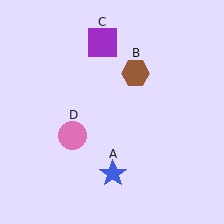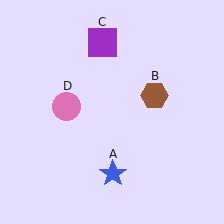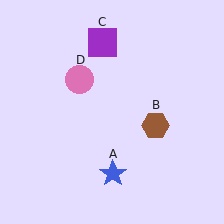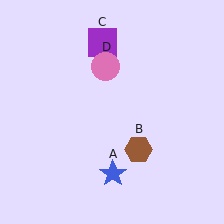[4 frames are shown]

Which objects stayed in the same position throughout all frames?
Blue star (object A) and purple square (object C) remained stationary.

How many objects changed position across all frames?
2 objects changed position: brown hexagon (object B), pink circle (object D).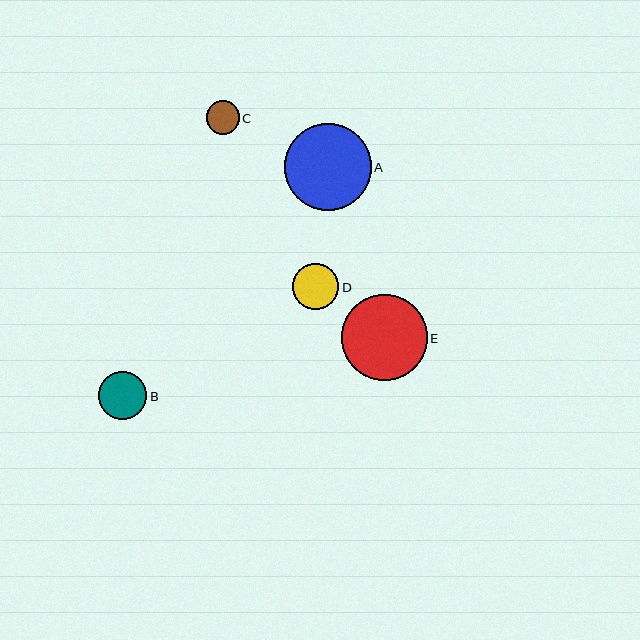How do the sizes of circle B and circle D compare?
Circle B and circle D are approximately the same size.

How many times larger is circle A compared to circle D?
Circle A is approximately 1.9 times the size of circle D.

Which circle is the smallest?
Circle C is the smallest with a size of approximately 33 pixels.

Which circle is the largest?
Circle A is the largest with a size of approximately 87 pixels.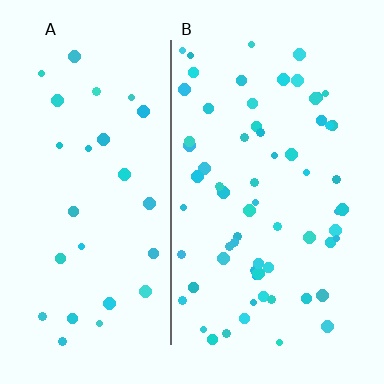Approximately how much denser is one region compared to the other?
Approximately 2.3× — region B over region A.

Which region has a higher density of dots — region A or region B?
B (the right).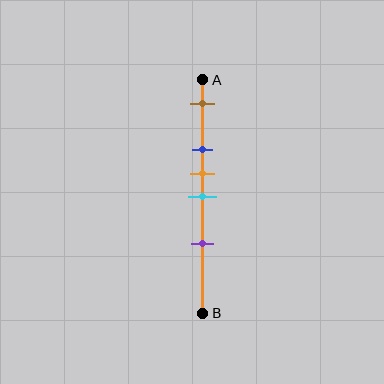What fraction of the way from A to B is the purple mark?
The purple mark is approximately 70% (0.7) of the way from A to B.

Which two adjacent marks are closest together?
The orange and cyan marks are the closest adjacent pair.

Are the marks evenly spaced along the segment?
No, the marks are not evenly spaced.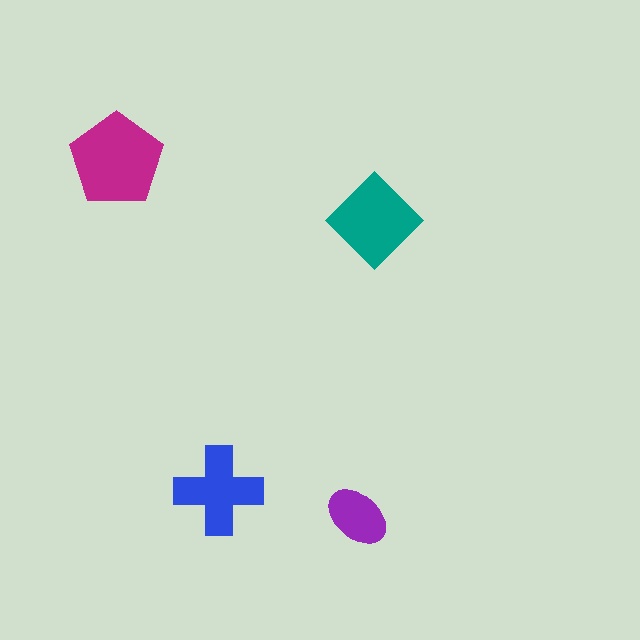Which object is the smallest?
The purple ellipse.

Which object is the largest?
The magenta pentagon.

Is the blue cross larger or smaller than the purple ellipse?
Larger.